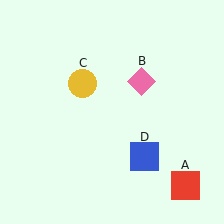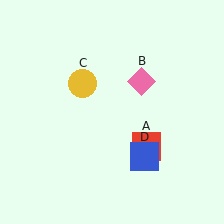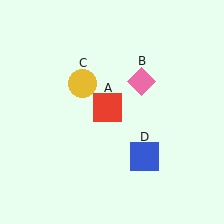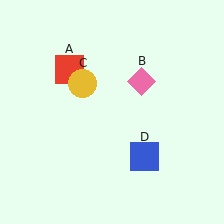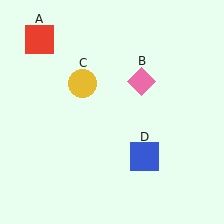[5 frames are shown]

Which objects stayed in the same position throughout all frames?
Pink diamond (object B) and yellow circle (object C) and blue square (object D) remained stationary.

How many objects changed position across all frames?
1 object changed position: red square (object A).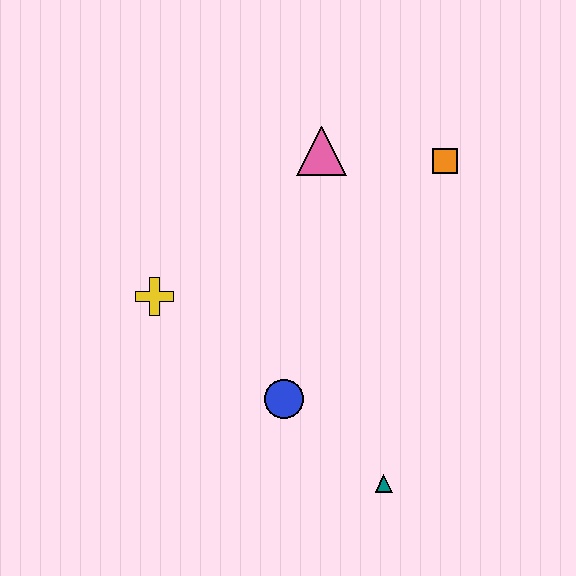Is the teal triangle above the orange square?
No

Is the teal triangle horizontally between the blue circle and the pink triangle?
No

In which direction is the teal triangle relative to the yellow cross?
The teal triangle is to the right of the yellow cross.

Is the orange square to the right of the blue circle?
Yes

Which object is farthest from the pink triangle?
The teal triangle is farthest from the pink triangle.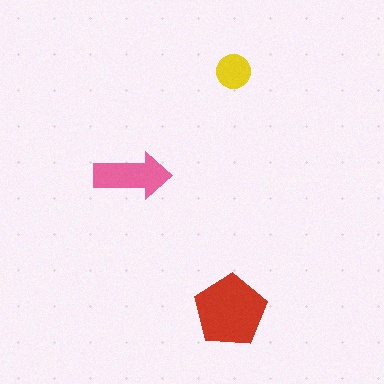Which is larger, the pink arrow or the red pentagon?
The red pentagon.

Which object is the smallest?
The yellow circle.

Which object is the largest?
The red pentagon.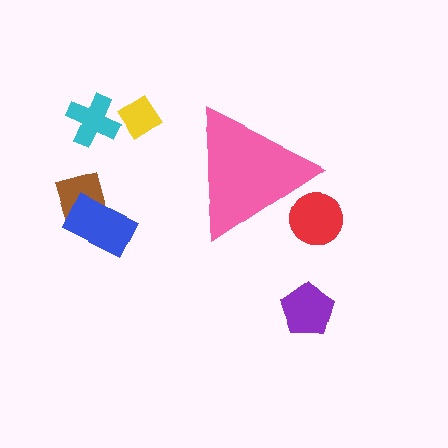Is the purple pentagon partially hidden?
No, the purple pentagon is fully visible.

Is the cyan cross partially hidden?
No, the cyan cross is fully visible.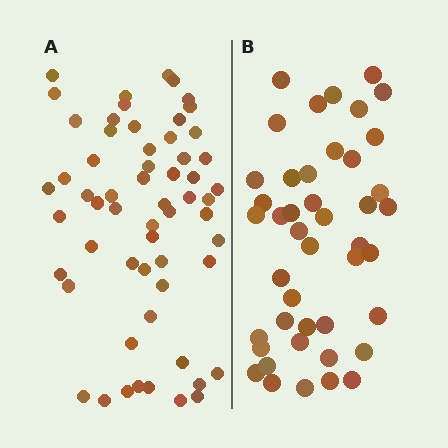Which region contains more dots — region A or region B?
Region A (the left region) has more dots.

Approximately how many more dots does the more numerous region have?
Region A has approximately 15 more dots than region B.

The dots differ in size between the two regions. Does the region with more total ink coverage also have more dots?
No. Region B has more total ink coverage because its dots are larger, but region A actually contains more individual dots. Total area can be misleading — the number of items is what matters here.